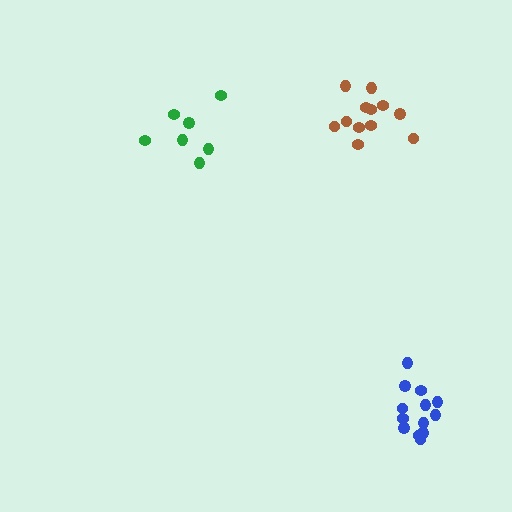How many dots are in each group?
Group 1: 13 dots, Group 2: 12 dots, Group 3: 7 dots (32 total).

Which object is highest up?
The brown cluster is topmost.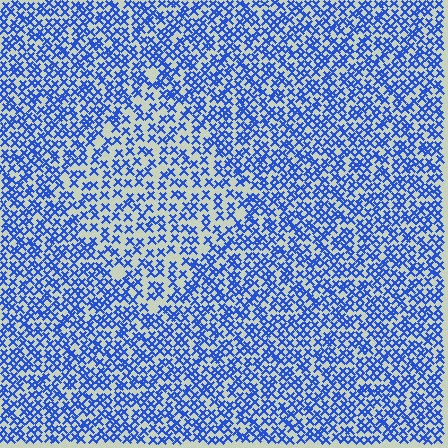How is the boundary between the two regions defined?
The boundary is defined by a change in element density (approximately 1.7x ratio). All elements are the same color, size, and shape.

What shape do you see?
I see a diamond.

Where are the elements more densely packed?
The elements are more densely packed outside the diamond boundary.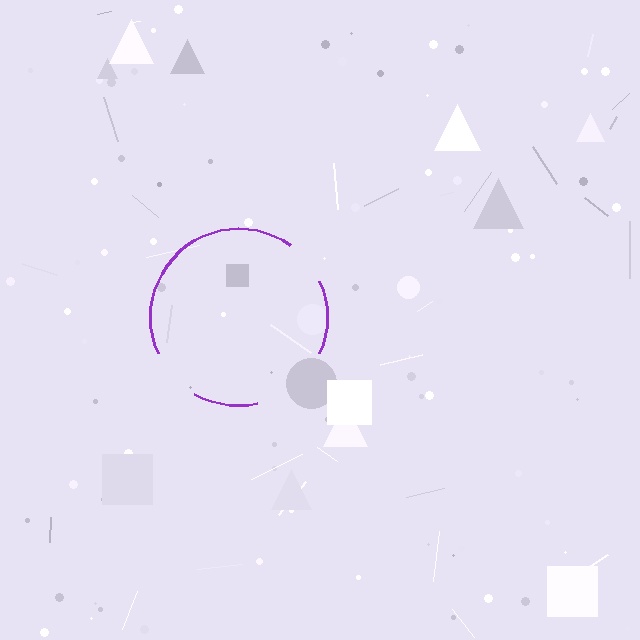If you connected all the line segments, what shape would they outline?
They would outline a circle.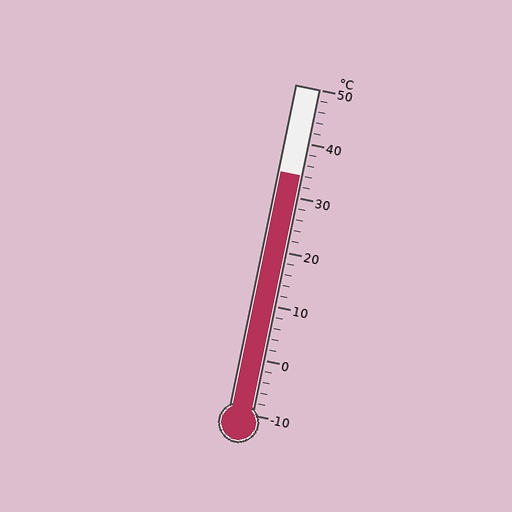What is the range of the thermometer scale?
The thermometer scale ranges from -10°C to 50°C.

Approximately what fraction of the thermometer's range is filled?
The thermometer is filled to approximately 75% of its range.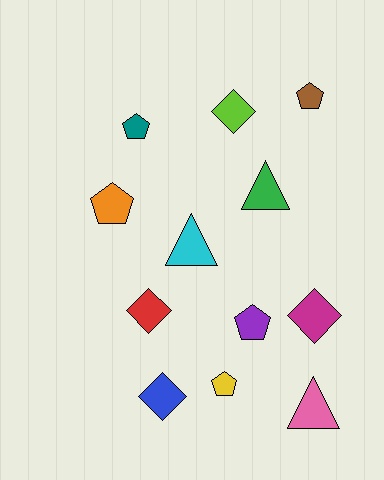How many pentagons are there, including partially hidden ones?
There are 5 pentagons.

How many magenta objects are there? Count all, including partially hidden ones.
There is 1 magenta object.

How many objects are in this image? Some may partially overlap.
There are 12 objects.